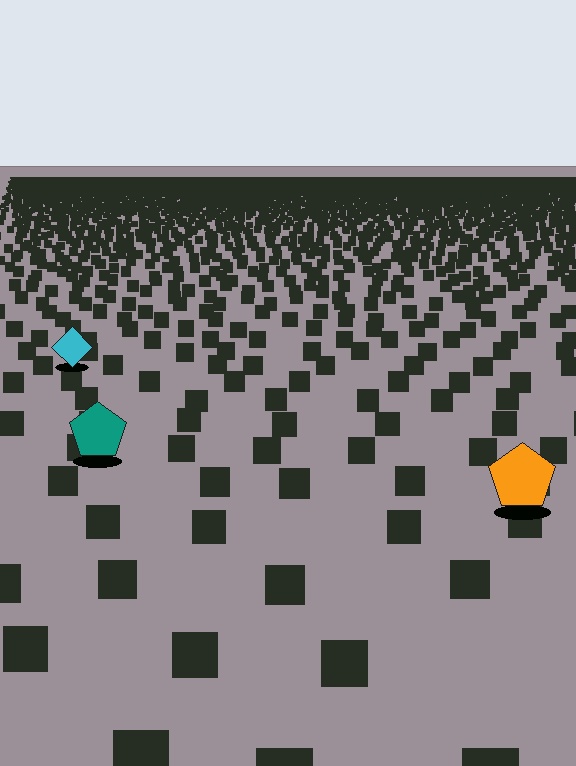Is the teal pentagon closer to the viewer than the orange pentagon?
No. The orange pentagon is closer — you can tell from the texture gradient: the ground texture is coarser near it.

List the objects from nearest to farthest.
From nearest to farthest: the orange pentagon, the teal pentagon, the cyan diamond.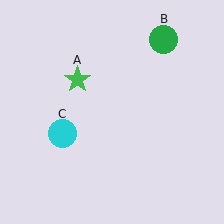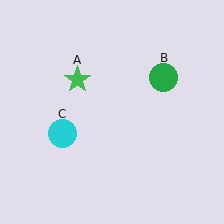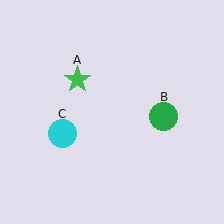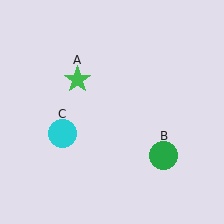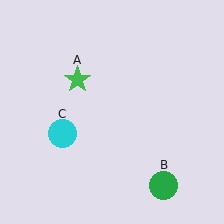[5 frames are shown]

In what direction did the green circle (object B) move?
The green circle (object B) moved down.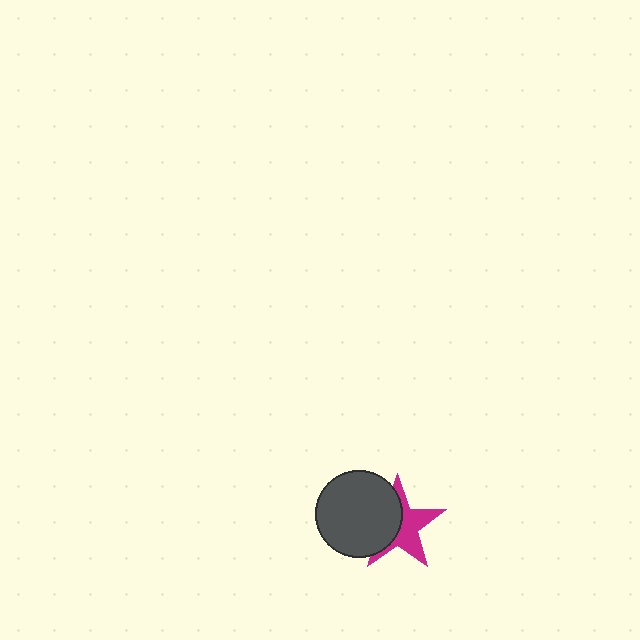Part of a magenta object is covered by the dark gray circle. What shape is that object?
It is a star.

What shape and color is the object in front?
The object in front is a dark gray circle.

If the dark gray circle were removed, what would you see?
You would see the complete magenta star.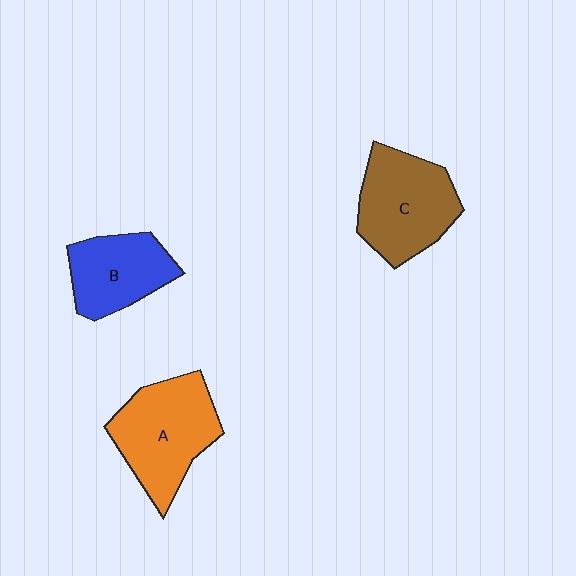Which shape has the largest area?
Shape A (orange).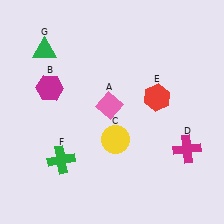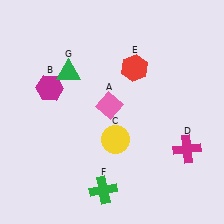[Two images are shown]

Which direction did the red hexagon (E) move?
The red hexagon (E) moved up.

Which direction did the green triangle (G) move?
The green triangle (G) moved right.